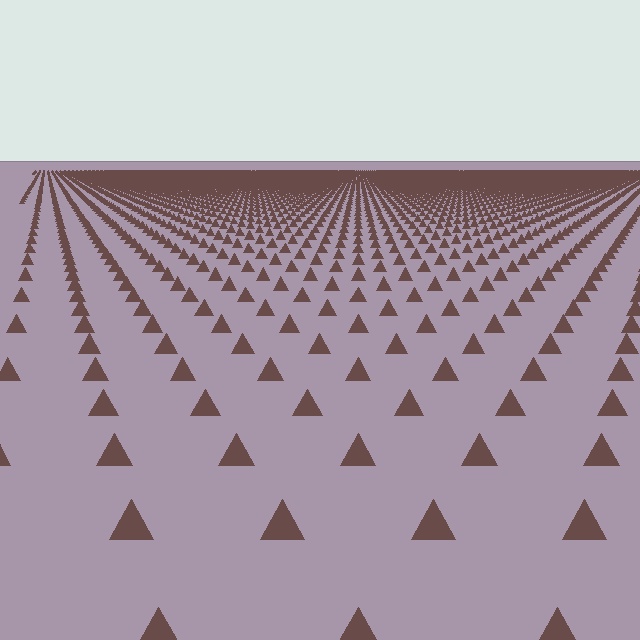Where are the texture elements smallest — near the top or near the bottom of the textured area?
Near the top.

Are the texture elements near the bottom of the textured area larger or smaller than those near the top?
Larger. Near the bottom, elements are closer to the viewer and appear at a bigger on-screen size.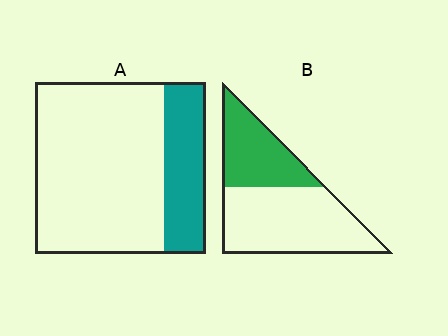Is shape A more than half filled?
No.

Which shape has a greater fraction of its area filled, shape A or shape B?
Shape B.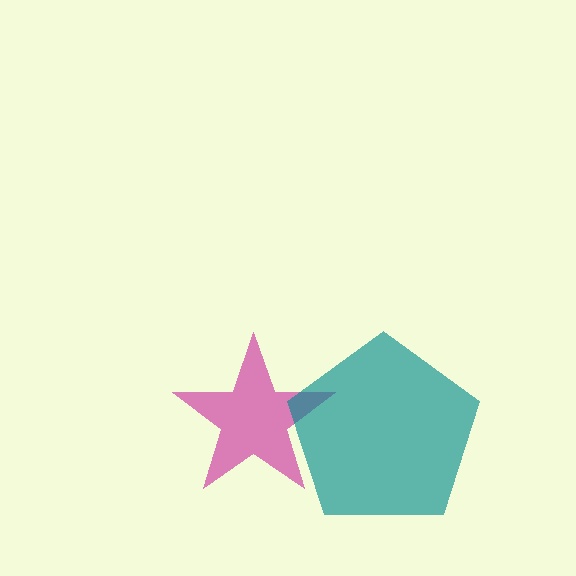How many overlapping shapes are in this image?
There are 2 overlapping shapes in the image.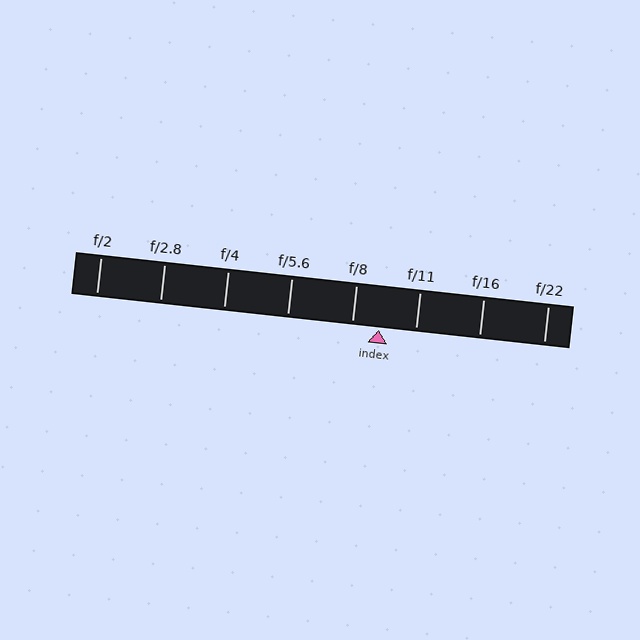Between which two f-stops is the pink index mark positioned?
The index mark is between f/8 and f/11.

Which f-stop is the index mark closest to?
The index mark is closest to f/8.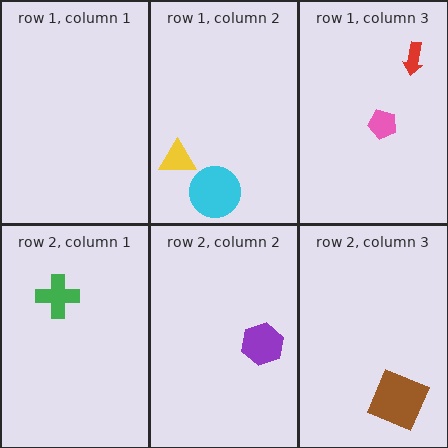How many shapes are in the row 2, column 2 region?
1.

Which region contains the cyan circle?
The row 1, column 2 region.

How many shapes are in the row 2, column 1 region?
1.